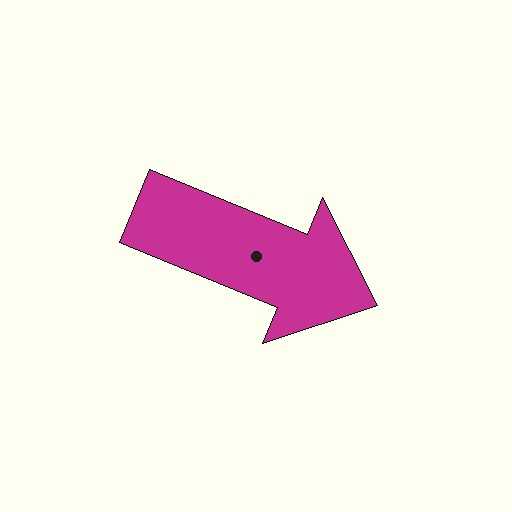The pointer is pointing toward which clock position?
Roughly 4 o'clock.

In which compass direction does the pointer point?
East.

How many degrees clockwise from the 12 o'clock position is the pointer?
Approximately 112 degrees.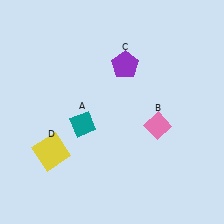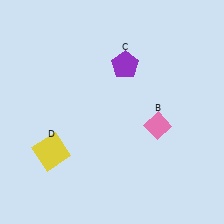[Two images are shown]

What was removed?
The teal diamond (A) was removed in Image 2.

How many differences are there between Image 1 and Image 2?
There is 1 difference between the two images.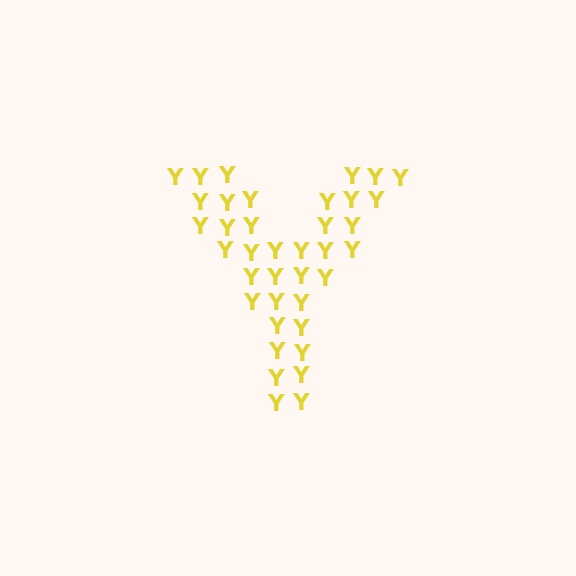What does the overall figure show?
The overall figure shows the letter Y.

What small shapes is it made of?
It is made of small letter Y's.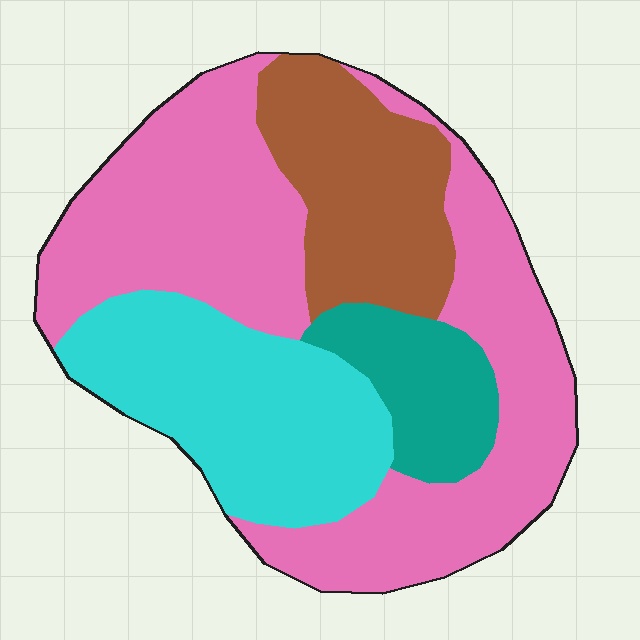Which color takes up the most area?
Pink, at roughly 50%.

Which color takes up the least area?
Teal, at roughly 10%.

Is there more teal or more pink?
Pink.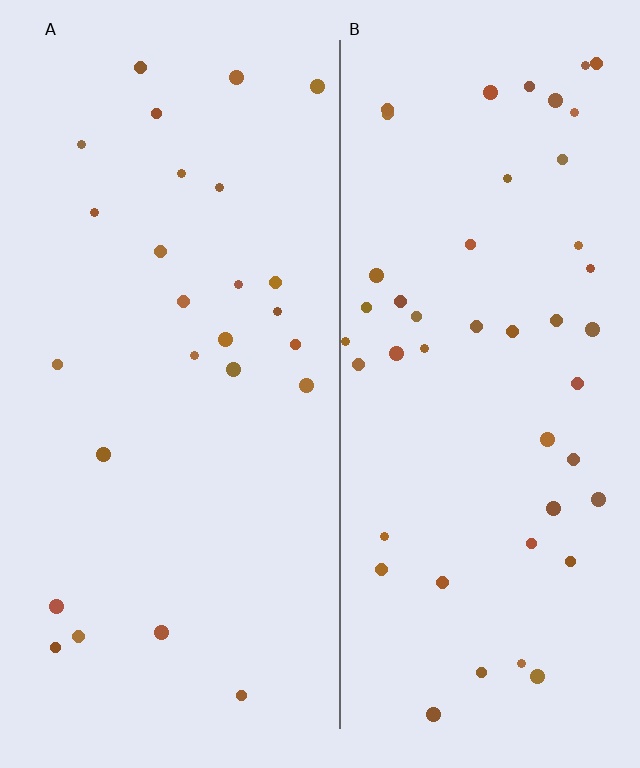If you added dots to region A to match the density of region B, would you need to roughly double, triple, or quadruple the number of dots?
Approximately double.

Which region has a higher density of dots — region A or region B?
B (the right).